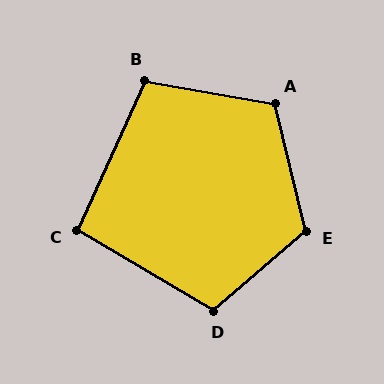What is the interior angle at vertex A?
Approximately 114 degrees (obtuse).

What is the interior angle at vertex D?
Approximately 109 degrees (obtuse).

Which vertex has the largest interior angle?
E, at approximately 117 degrees.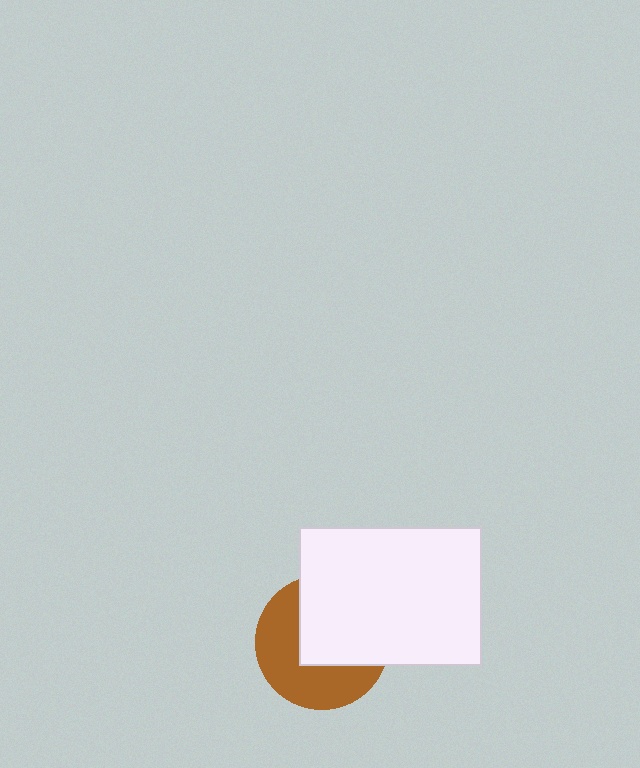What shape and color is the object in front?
The object in front is a white rectangle.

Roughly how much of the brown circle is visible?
About half of it is visible (roughly 50%).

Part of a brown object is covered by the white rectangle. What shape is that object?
It is a circle.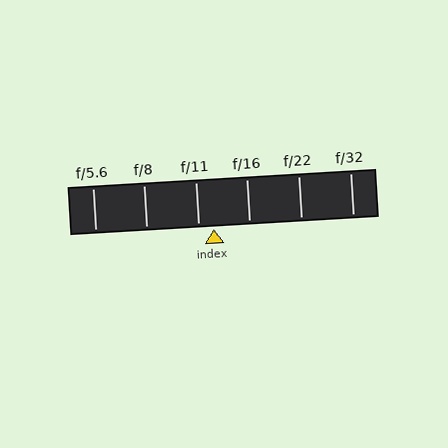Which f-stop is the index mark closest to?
The index mark is closest to f/11.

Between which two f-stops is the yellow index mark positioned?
The index mark is between f/11 and f/16.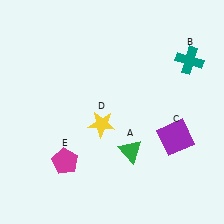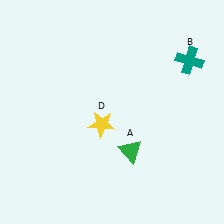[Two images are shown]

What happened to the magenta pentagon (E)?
The magenta pentagon (E) was removed in Image 2. It was in the bottom-left area of Image 1.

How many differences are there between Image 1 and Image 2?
There are 2 differences between the two images.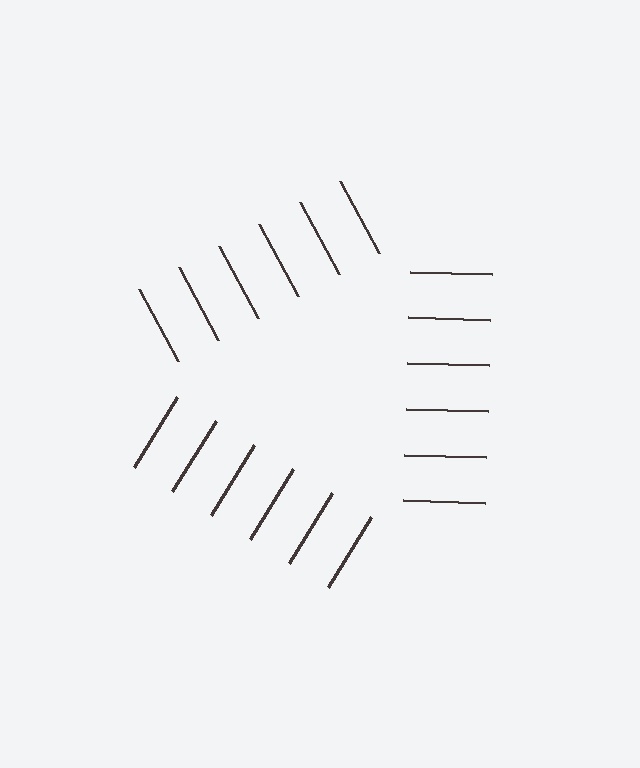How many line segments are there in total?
18 — 6 along each of the 3 edges.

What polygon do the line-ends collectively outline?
An illusory triangle — the line segments terminate on its edges but no continuous stroke is drawn.